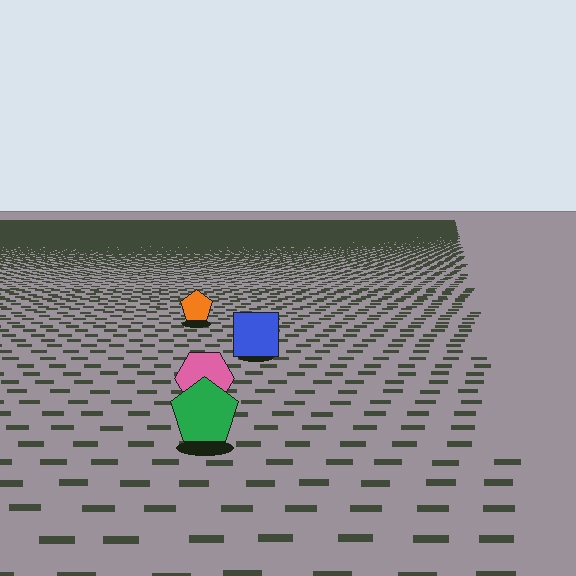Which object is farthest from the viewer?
The orange pentagon is farthest from the viewer. It appears smaller and the ground texture around it is denser.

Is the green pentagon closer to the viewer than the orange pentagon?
Yes. The green pentagon is closer — you can tell from the texture gradient: the ground texture is coarser near it.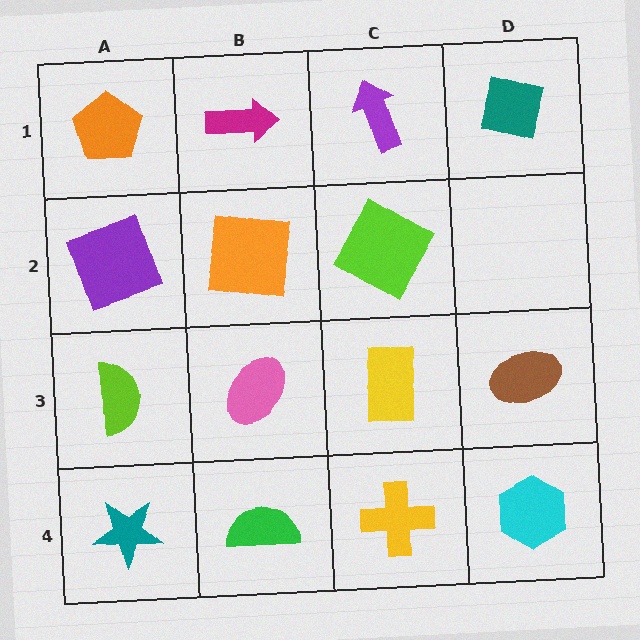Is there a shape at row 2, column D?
No, that cell is empty.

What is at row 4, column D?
A cyan hexagon.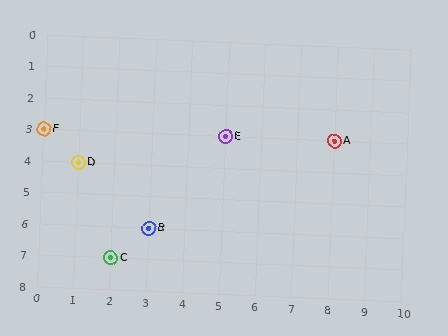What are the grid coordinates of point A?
Point A is at grid coordinates (8, 3).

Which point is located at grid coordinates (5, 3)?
Point E is at (5, 3).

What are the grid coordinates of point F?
Point F is at grid coordinates (0, 3).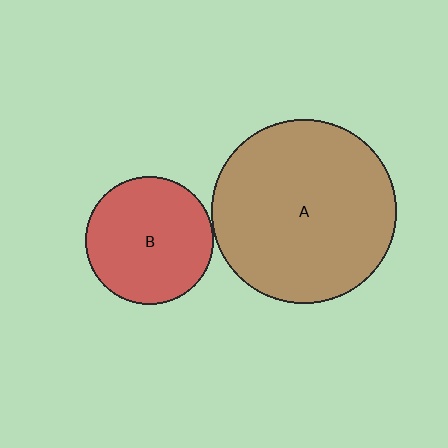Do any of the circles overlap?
No, none of the circles overlap.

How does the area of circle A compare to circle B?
Approximately 2.1 times.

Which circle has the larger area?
Circle A (brown).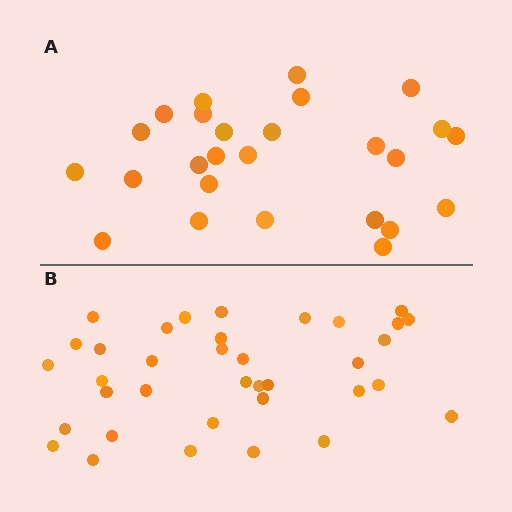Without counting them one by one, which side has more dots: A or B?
Region B (the bottom region) has more dots.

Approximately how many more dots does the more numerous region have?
Region B has roughly 10 or so more dots than region A.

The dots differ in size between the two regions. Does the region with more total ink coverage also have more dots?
No. Region A has more total ink coverage because its dots are larger, but region B actually contains more individual dots. Total area can be misleading — the number of items is what matters here.